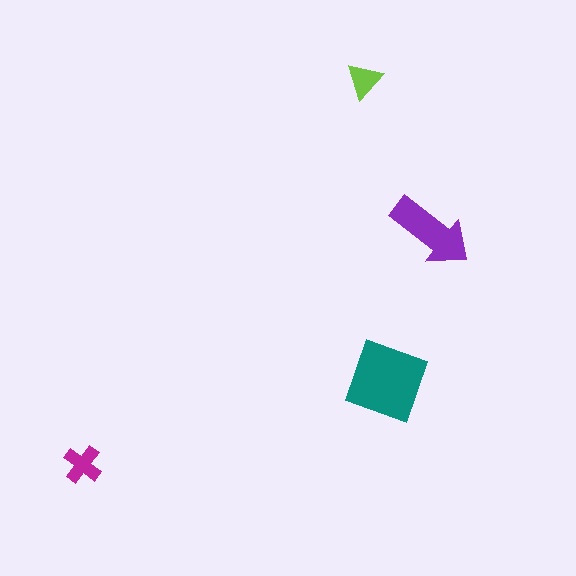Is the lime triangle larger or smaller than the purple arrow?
Smaller.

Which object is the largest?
The teal square.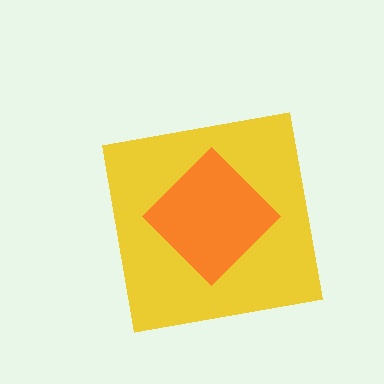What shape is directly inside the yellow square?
The orange diamond.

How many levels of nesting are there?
2.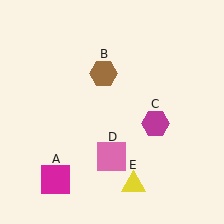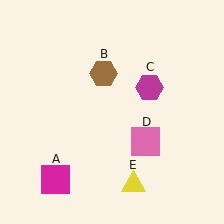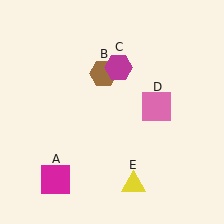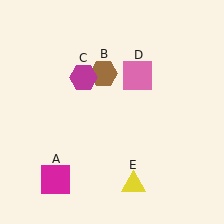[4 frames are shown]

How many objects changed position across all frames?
2 objects changed position: magenta hexagon (object C), pink square (object D).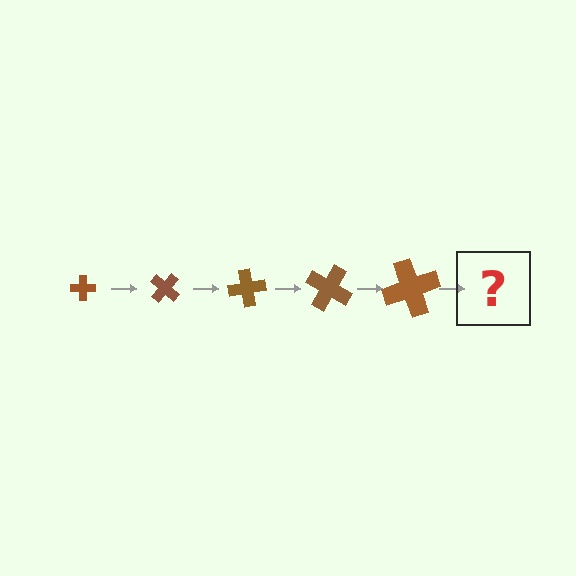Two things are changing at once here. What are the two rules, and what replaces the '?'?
The two rules are that the cross grows larger each step and it rotates 40 degrees each step. The '?' should be a cross, larger than the previous one and rotated 200 degrees from the start.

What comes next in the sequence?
The next element should be a cross, larger than the previous one and rotated 200 degrees from the start.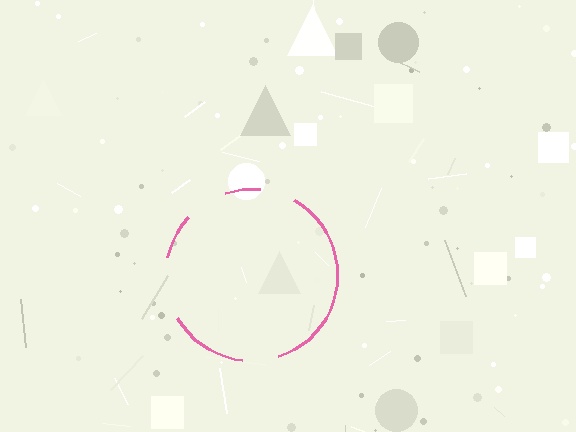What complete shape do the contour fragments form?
The contour fragments form a circle.